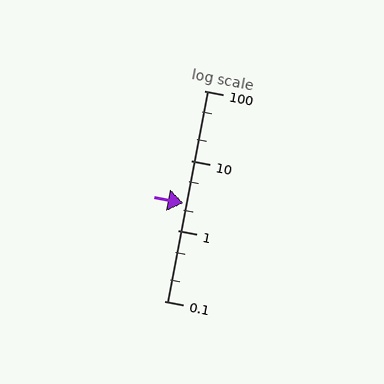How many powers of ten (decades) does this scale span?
The scale spans 3 decades, from 0.1 to 100.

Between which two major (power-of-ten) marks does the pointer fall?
The pointer is between 1 and 10.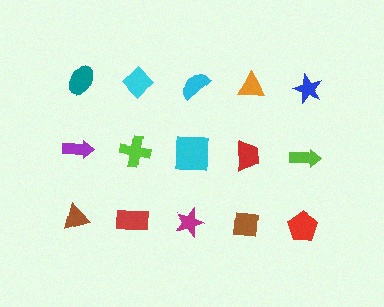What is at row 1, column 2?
A cyan diamond.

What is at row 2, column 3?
A cyan square.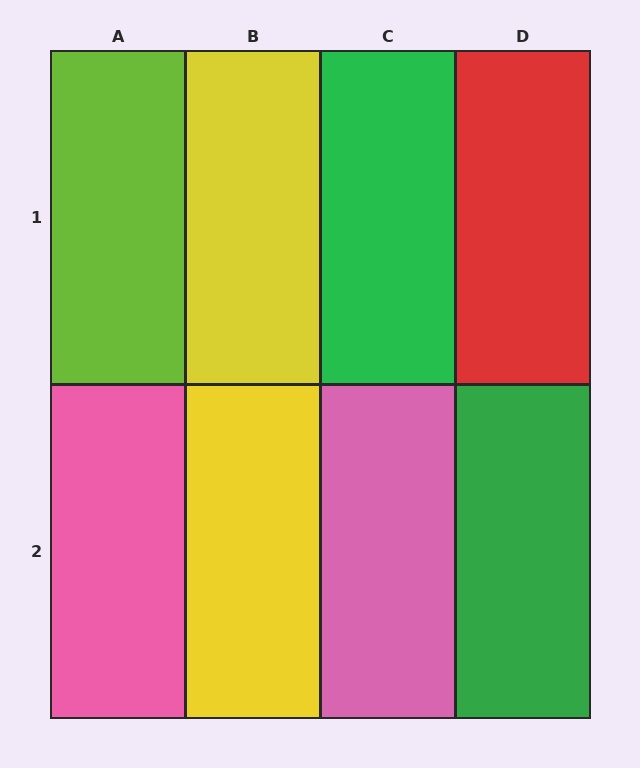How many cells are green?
2 cells are green.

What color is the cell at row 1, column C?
Green.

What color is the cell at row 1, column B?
Yellow.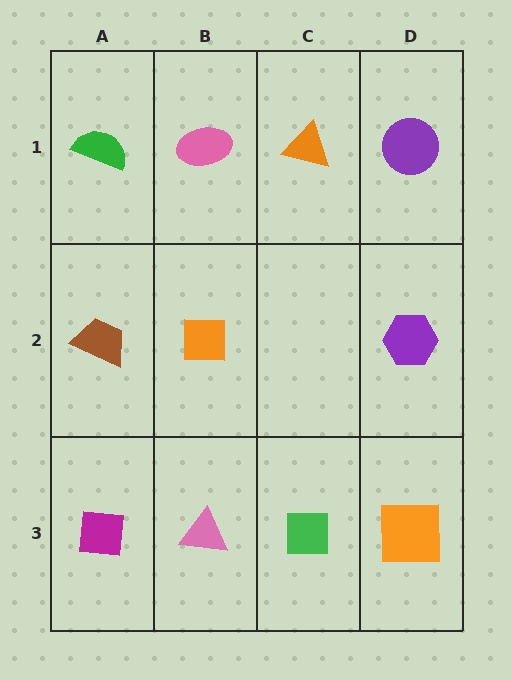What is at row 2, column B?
An orange square.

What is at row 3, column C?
A green square.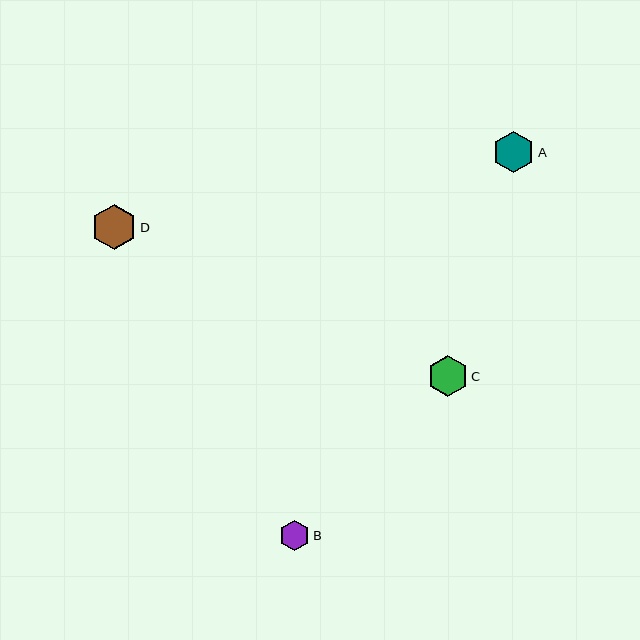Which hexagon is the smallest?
Hexagon B is the smallest with a size of approximately 31 pixels.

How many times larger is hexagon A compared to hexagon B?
Hexagon A is approximately 1.4 times the size of hexagon B.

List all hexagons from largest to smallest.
From largest to smallest: D, A, C, B.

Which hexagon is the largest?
Hexagon D is the largest with a size of approximately 45 pixels.